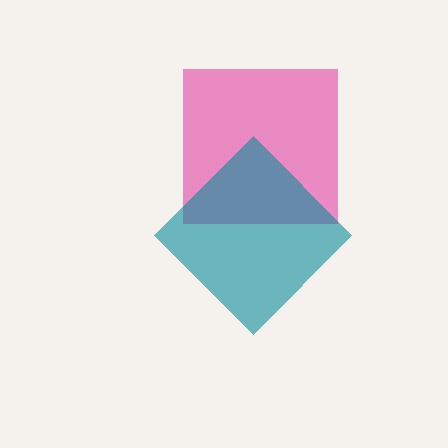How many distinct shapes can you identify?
There are 2 distinct shapes: a pink square, a teal diamond.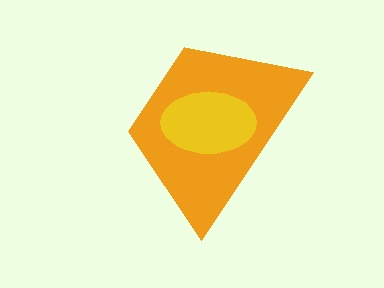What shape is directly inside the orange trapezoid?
The yellow ellipse.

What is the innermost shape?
The yellow ellipse.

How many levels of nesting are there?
2.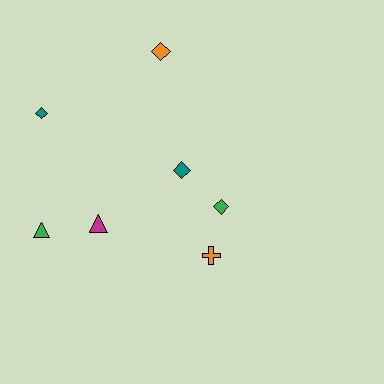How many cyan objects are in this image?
There are no cyan objects.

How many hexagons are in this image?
There are no hexagons.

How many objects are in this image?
There are 7 objects.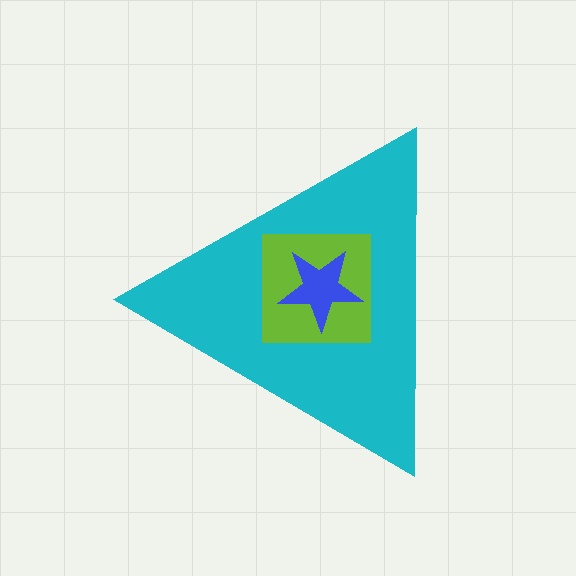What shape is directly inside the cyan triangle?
The lime square.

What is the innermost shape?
The blue star.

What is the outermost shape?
The cyan triangle.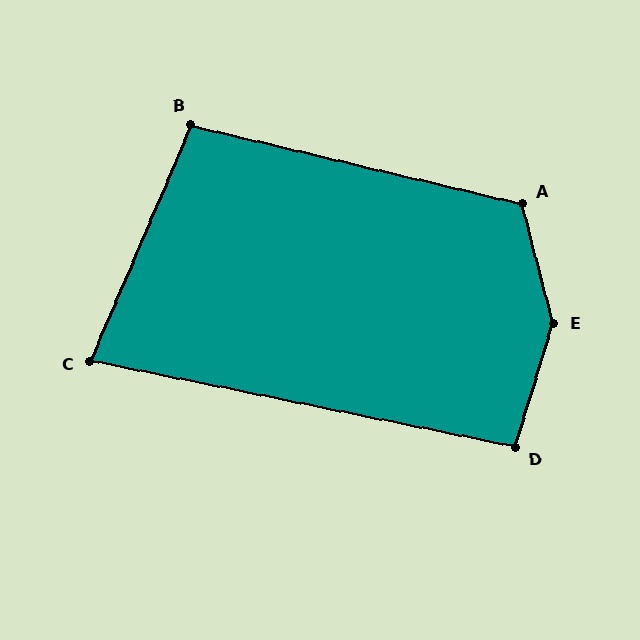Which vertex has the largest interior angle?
E, at approximately 149 degrees.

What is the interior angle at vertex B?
Approximately 100 degrees (obtuse).